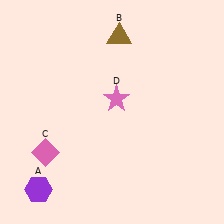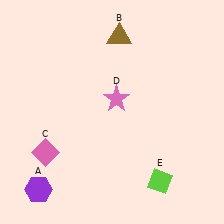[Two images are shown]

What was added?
A lime diamond (E) was added in Image 2.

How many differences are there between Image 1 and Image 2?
There is 1 difference between the two images.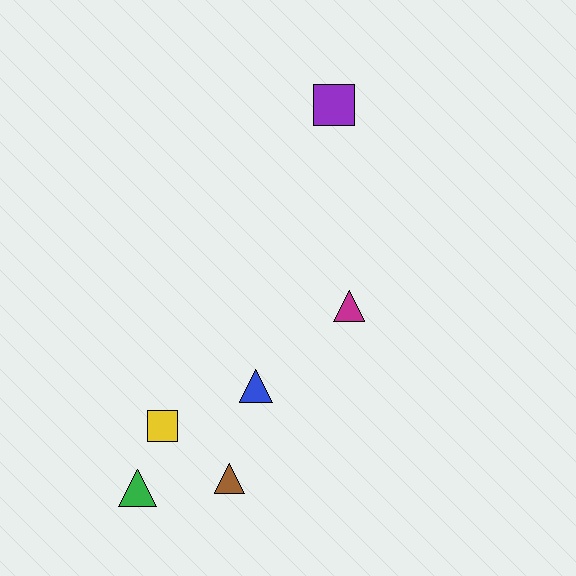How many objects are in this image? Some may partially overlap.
There are 6 objects.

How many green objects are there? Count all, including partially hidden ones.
There is 1 green object.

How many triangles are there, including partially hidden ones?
There are 4 triangles.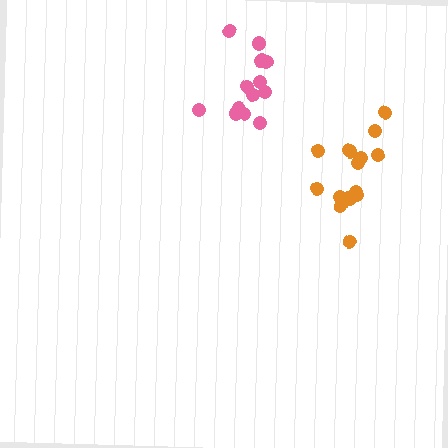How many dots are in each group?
Group 1: 15 dots, Group 2: 14 dots (29 total).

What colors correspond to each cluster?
The clusters are colored: orange, pink.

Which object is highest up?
The pink cluster is topmost.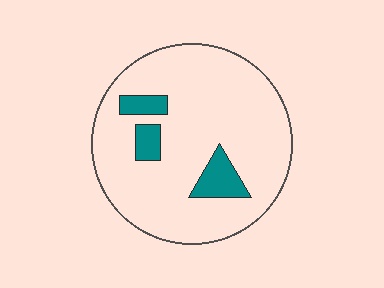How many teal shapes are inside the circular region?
3.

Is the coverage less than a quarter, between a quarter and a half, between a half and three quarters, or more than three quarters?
Less than a quarter.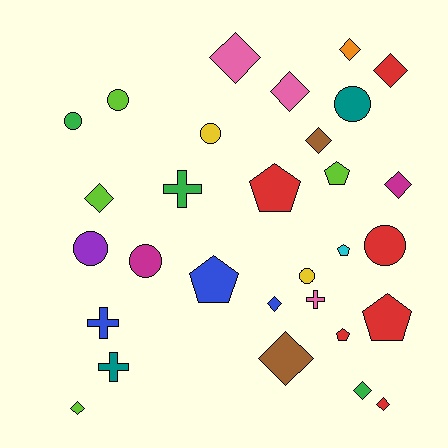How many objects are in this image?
There are 30 objects.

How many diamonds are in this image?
There are 12 diamonds.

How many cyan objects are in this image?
There is 1 cyan object.